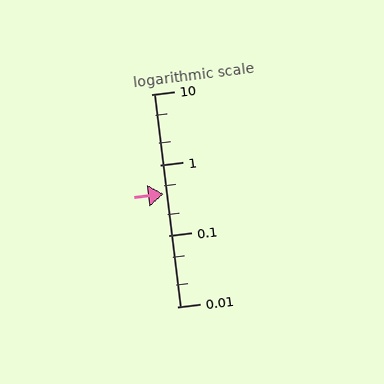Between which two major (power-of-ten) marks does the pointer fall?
The pointer is between 0.1 and 1.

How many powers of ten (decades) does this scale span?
The scale spans 3 decades, from 0.01 to 10.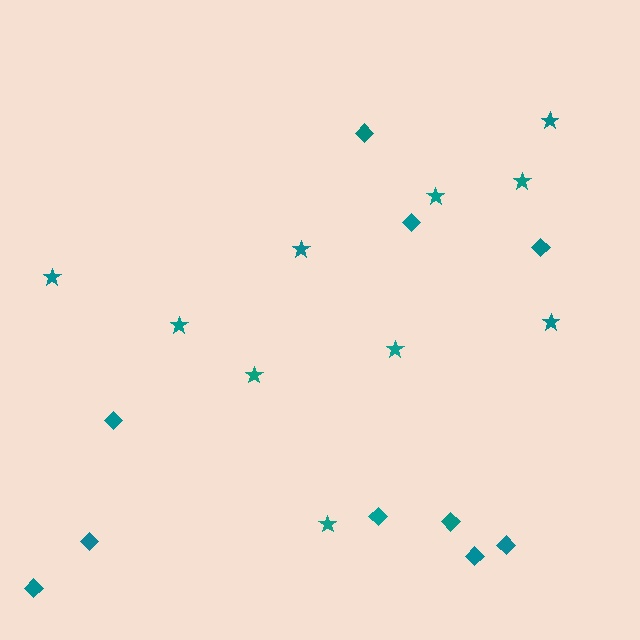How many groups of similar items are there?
There are 2 groups: one group of stars (10) and one group of diamonds (10).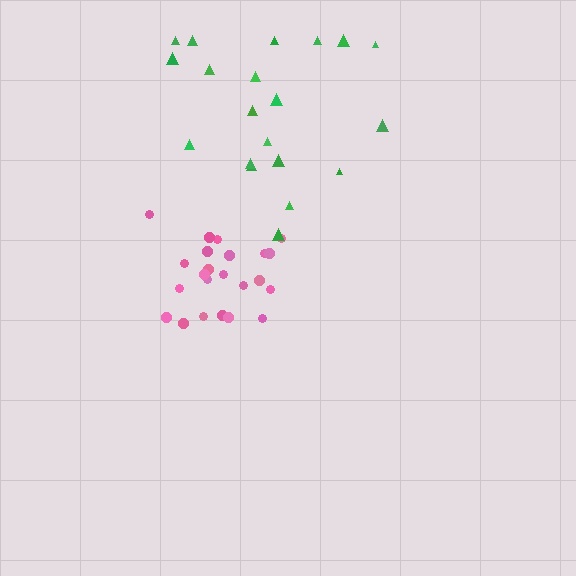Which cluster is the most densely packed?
Pink.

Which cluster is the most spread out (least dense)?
Green.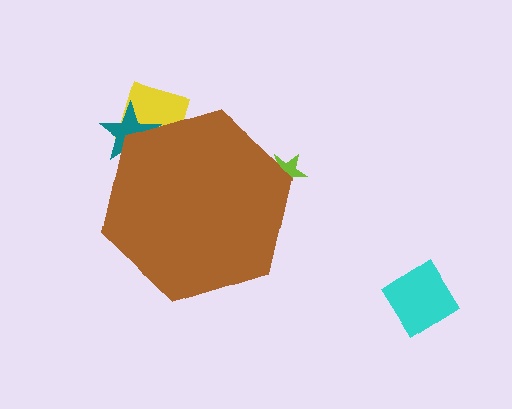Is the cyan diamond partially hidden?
No, the cyan diamond is fully visible.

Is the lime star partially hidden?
Yes, the lime star is partially hidden behind the brown hexagon.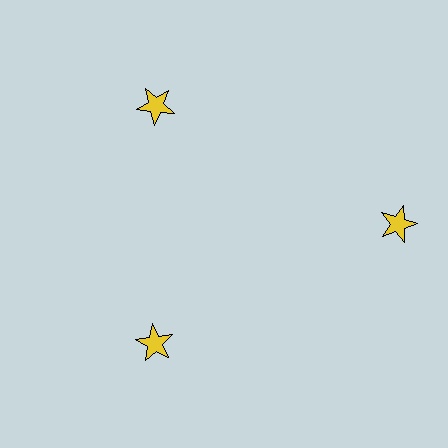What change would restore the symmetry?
The symmetry would be restored by moving it inward, back onto the ring so that all 3 stars sit at equal angles and equal distance from the center.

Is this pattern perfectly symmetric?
No. The 3 yellow stars are arranged in a ring, but one element near the 3 o'clock position is pushed outward from the center, breaking the 3-fold rotational symmetry.